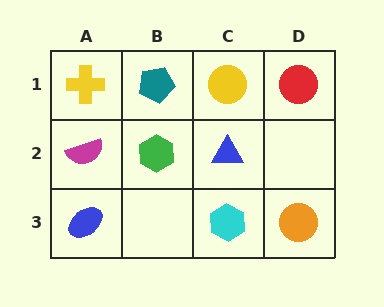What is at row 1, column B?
A teal pentagon.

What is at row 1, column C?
A yellow circle.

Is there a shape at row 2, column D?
No, that cell is empty.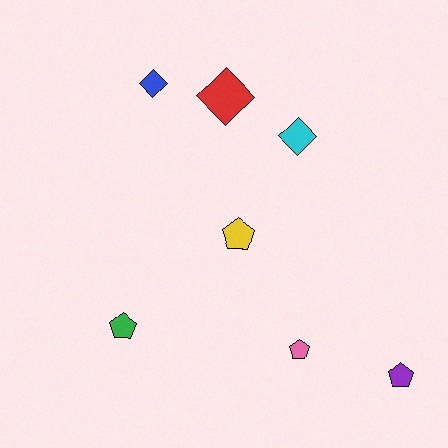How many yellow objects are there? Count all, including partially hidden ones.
There is 1 yellow object.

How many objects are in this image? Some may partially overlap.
There are 7 objects.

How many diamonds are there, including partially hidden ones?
There are 3 diamonds.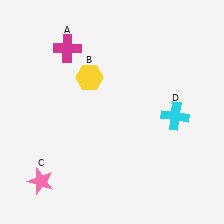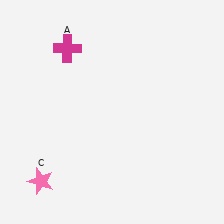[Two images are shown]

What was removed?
The cyan cross (D), the yellow hexagon (B) were removed in Image 2.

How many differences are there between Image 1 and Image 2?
There are 2 differences between the two images.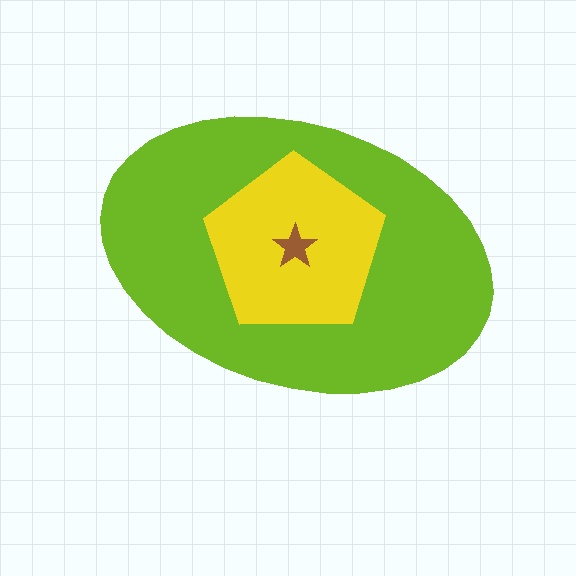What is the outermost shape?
The lime ellipse.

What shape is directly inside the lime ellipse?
The yellow pentagon.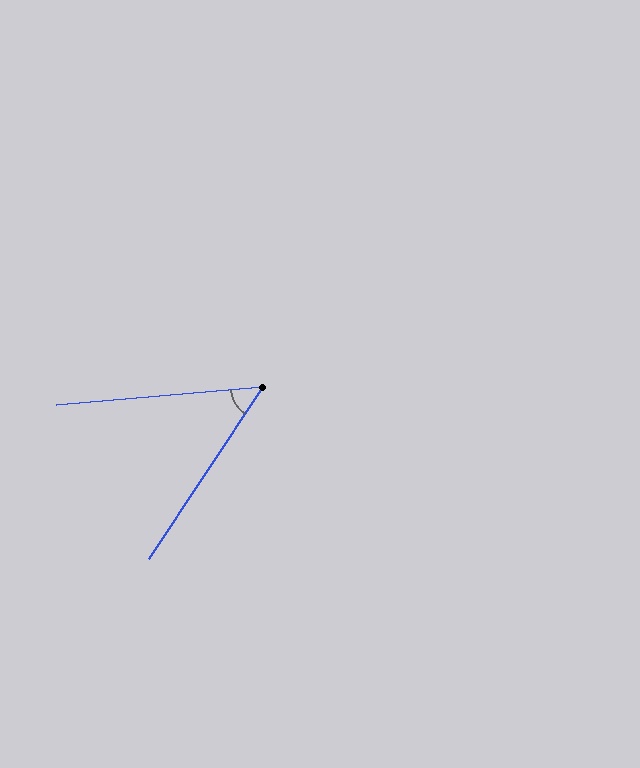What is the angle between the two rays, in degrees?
Approximately 51 degrees.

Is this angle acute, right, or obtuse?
It is acute.